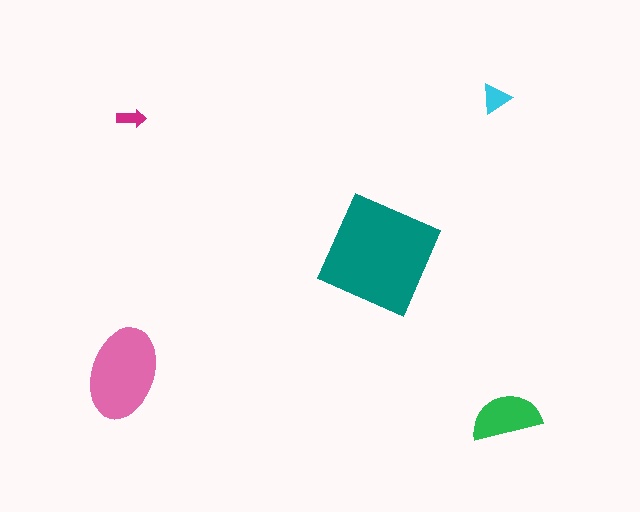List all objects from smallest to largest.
The magenta arrow, the cyan triangle, the green semicircle, the pink ellipse, the teal square.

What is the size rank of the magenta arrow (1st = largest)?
5th.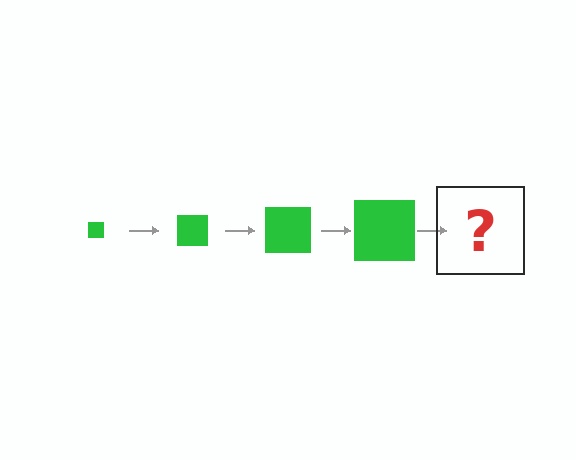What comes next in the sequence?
The next element should be a green square, larger than the previous one.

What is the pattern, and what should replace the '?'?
The pattern is that the square gets progressively larger each step. The '?' should be a green square, larger than the previous one.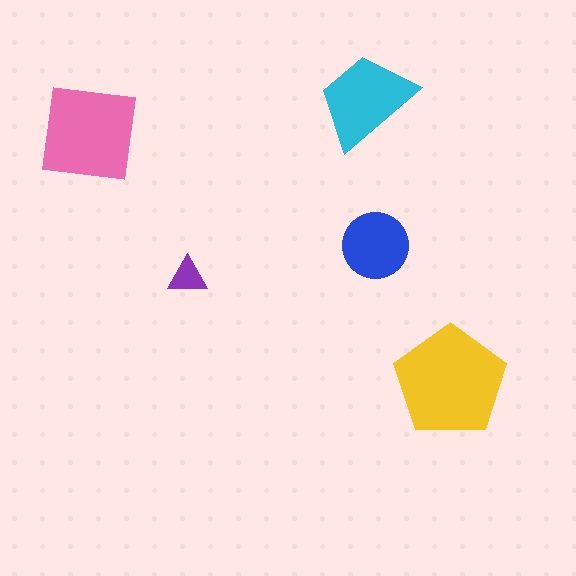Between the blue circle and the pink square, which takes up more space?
The pink square.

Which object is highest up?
The cyan trapezoid is topmost.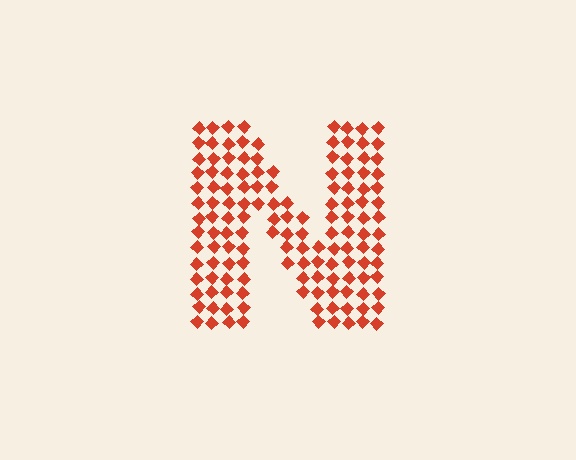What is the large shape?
The large shape is the letter N.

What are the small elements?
The small elements are diamonds.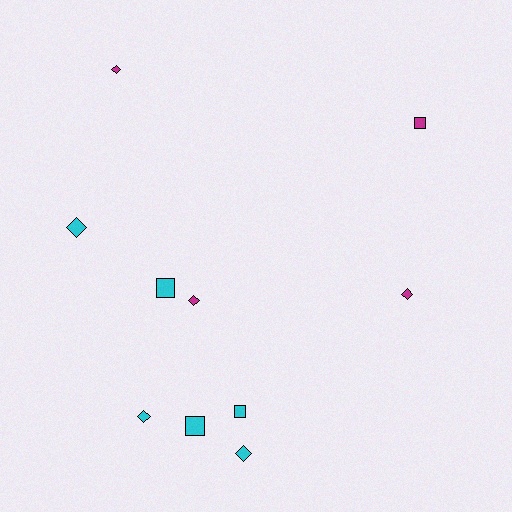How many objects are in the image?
There are 10 objects.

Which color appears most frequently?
Cyan, with 6 objects.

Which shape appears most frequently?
Diamond, with 6 objects.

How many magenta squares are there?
There is 1 magenta square.